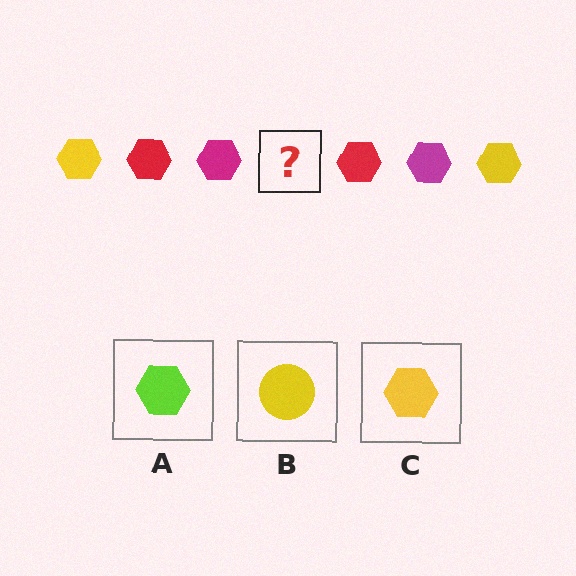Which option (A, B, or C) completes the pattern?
C.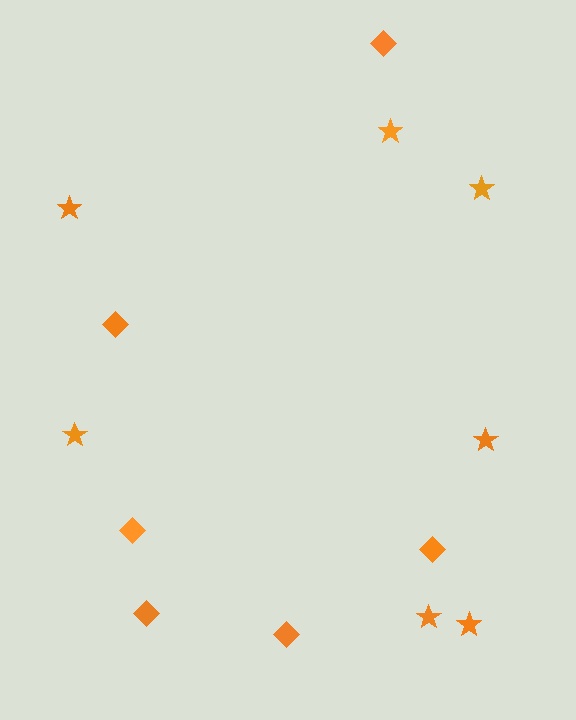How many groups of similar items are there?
There are 2 groups: one group of diamonds (6) and one group of stars (7).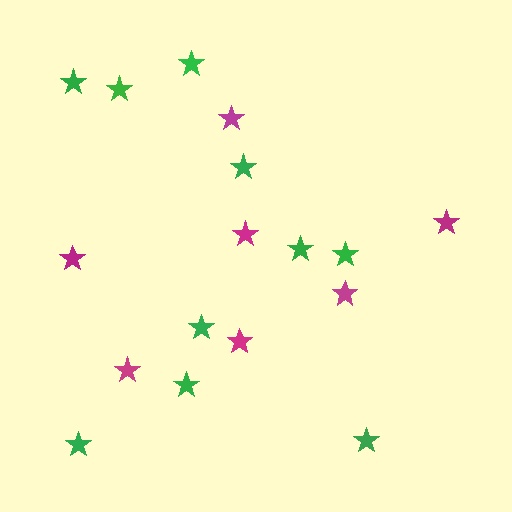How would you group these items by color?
There are 2 groups: one group of green stars (10) and one group of magenta stars (7).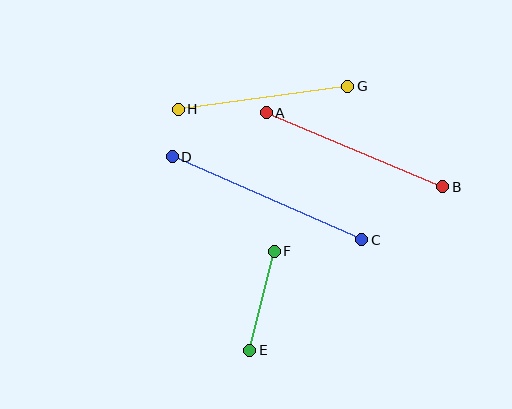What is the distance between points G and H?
The distance is approximately 171 pixels.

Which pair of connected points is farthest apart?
Points C and D are farthest apart.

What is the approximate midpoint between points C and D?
The midpoint is at approximately (267, 198) pixels.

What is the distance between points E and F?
The distance is approximately 102 pixels.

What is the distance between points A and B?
The distance is approximately 191 pixels.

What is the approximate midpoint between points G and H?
The midpoint is at approximately (263, 98) pixels.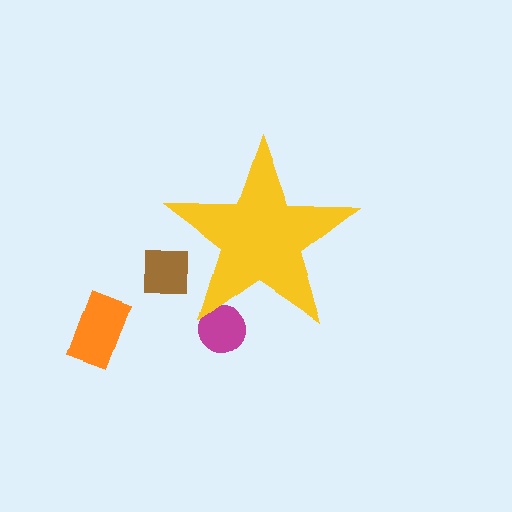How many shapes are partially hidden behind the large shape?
2 shapes are partially hidden.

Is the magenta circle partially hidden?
Yes, the magenta circle is partially hidden behind the yellow star.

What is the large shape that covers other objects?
A yellow star.